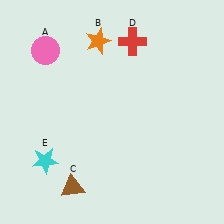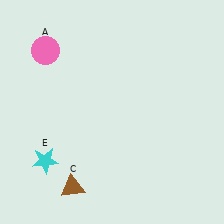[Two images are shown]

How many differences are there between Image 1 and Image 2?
There are 2 differences between the two images.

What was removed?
The orange star (B), the red cross (D) were removed in Image 2.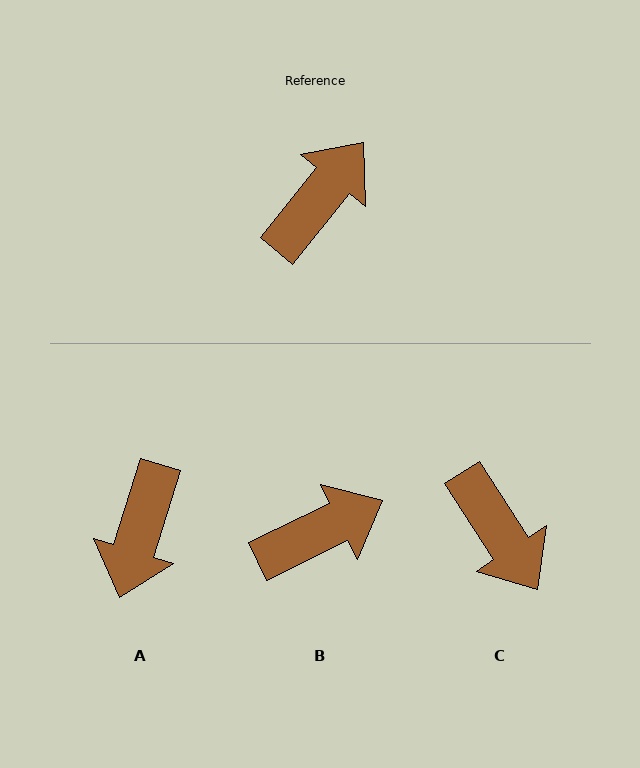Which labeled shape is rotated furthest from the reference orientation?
A, about 158 degrees away.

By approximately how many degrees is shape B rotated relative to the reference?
Approximately 25 degrees clockwise.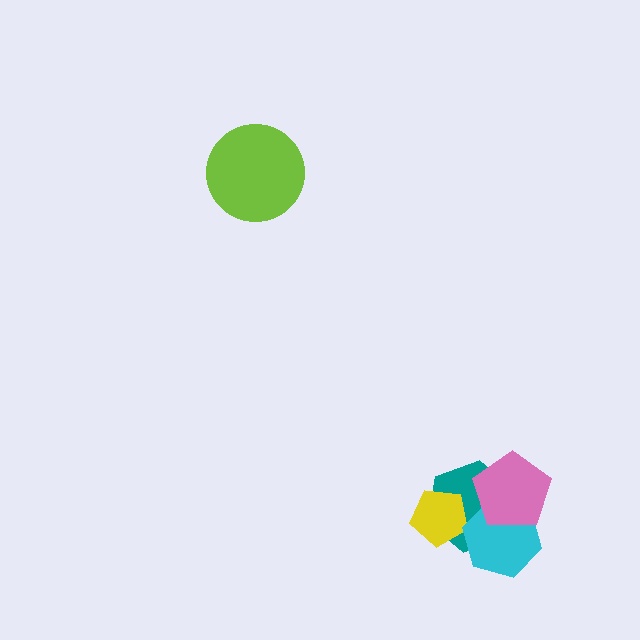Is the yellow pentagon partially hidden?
No, no other shape covers it.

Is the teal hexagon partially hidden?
Yes, it is partially covered by another shape.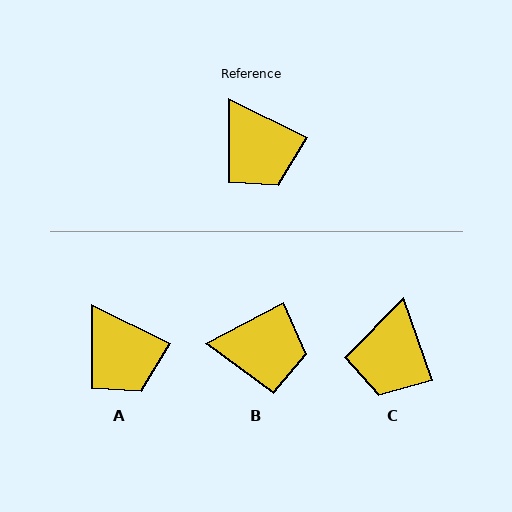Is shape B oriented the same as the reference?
No, it is off by about 54 degrees.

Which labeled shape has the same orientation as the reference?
A.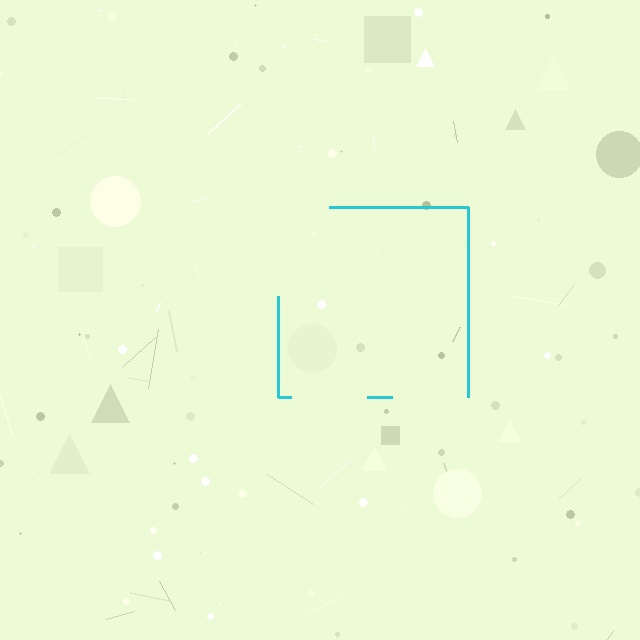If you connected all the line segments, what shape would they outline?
They would outline a square.